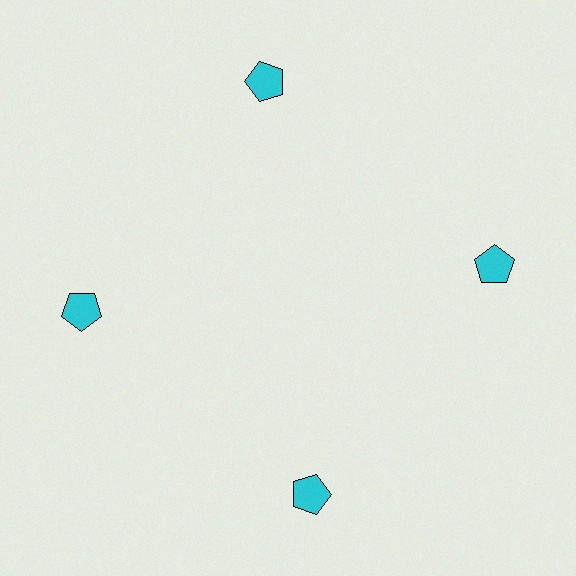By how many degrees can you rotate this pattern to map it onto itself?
The pattern maps onto itself every 90 degrees of rotation.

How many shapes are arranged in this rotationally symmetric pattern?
There are 4 shapes, arranged in 4 groups of 1.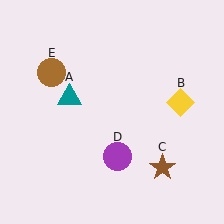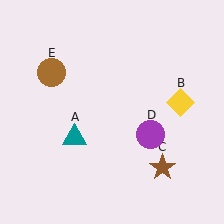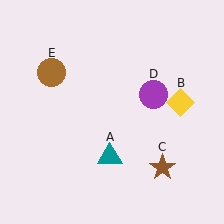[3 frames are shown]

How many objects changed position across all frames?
2 objects changed position: teal triangle (object A), purple circle (object D).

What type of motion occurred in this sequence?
The teal triangle (object A), purple circle (object D) rotated counterclockwise around the center of the scene.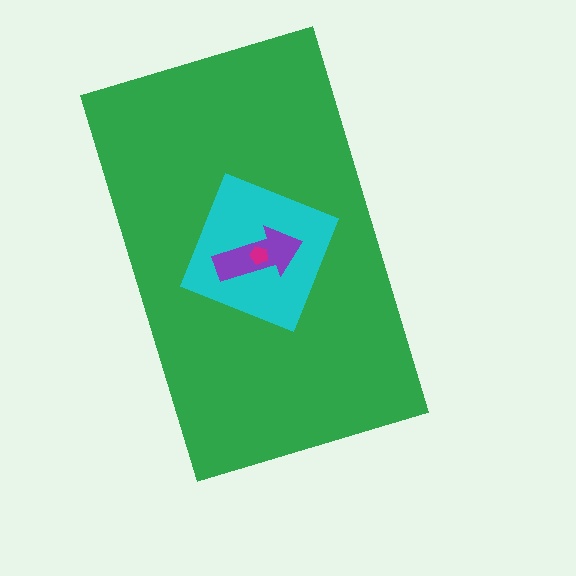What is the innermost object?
The magenta pentagon.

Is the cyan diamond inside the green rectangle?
Yes.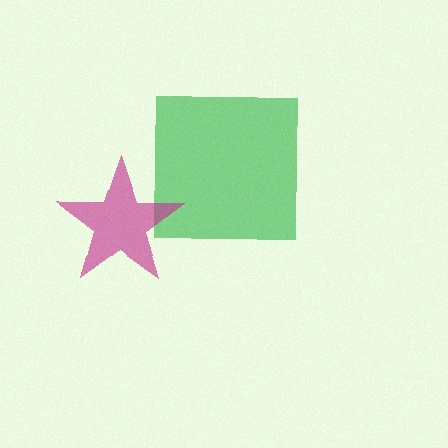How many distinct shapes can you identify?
There are 2 distinct shapes: a green square, a magenta star.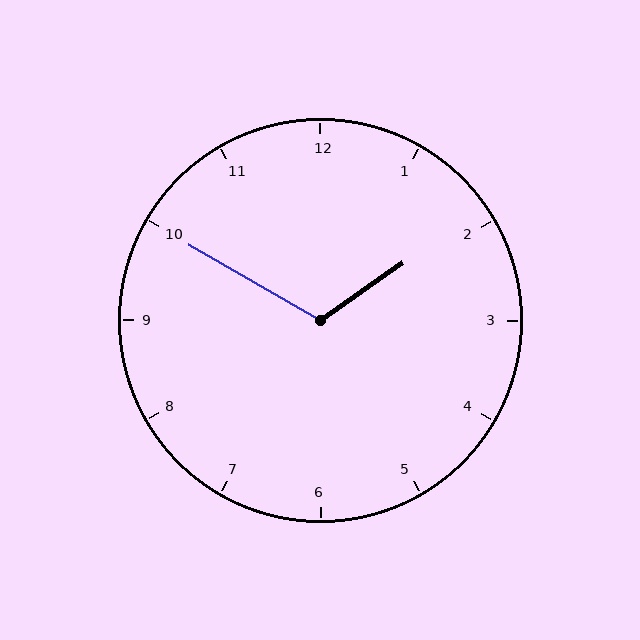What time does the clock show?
1:50.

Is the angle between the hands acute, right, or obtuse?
It is obtuse.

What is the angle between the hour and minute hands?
Approximately 115 degrees.